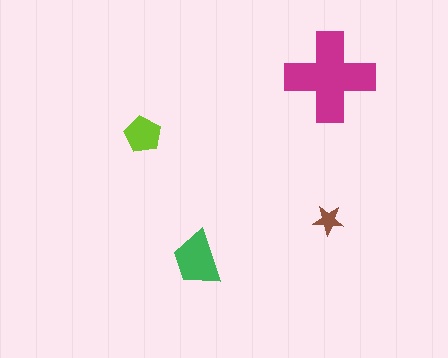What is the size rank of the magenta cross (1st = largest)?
1st.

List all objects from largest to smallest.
The magenta cross, the green trapezoid, the lime pentagon, the brown star.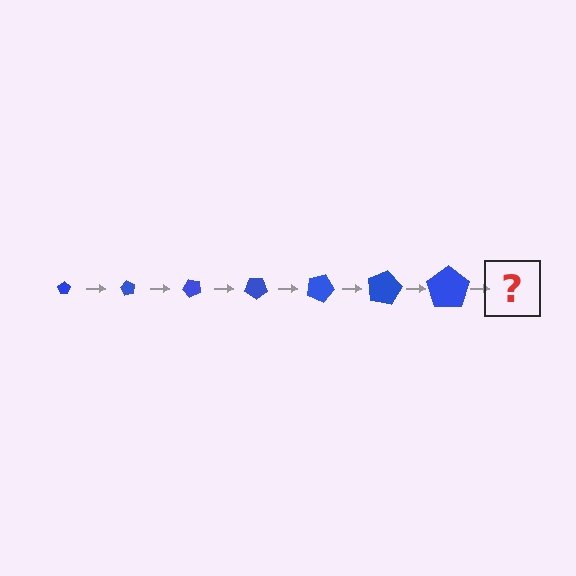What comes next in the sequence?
The next element should be a pentagon, larger than the previous one and rotated 420 degrees from the start.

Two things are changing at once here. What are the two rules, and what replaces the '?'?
The two rules are that the pentagon grows larger each step and it rotates 60 degrees each step. The '?' should be a pentagon, larger than the previous one and rotated 420 degrees from the start.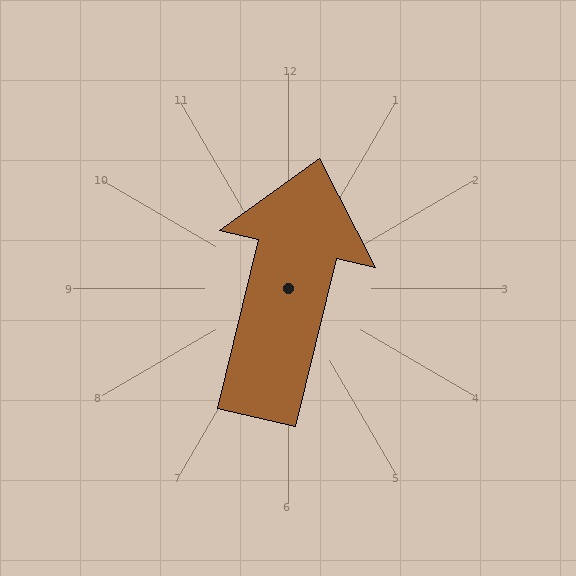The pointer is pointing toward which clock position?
Roughly 12 o'clock.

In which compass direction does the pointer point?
North.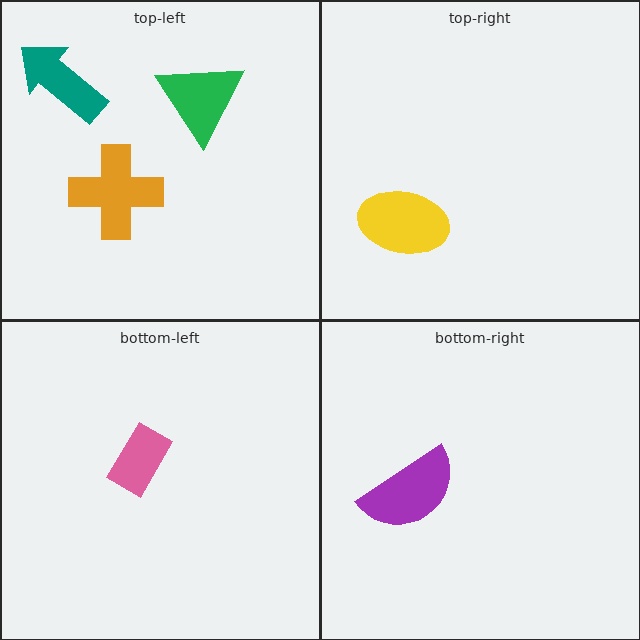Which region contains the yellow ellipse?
The top-right region.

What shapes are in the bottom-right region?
The purple semicircle.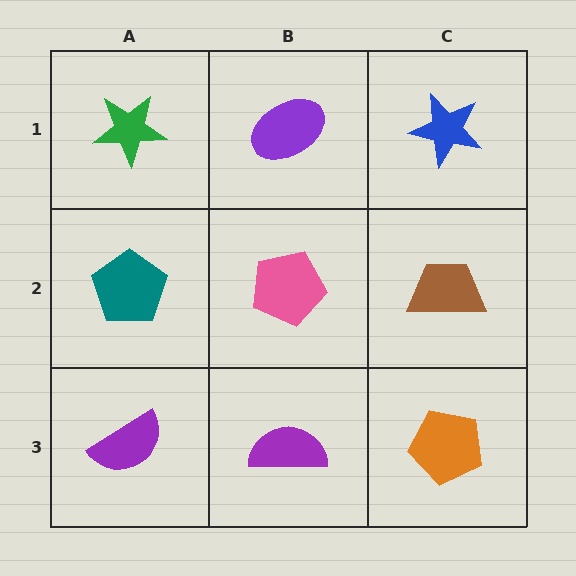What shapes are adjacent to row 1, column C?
A brown trapezoid (row 2, column C), a purple ellipse (row 1, column B).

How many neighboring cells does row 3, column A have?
2.